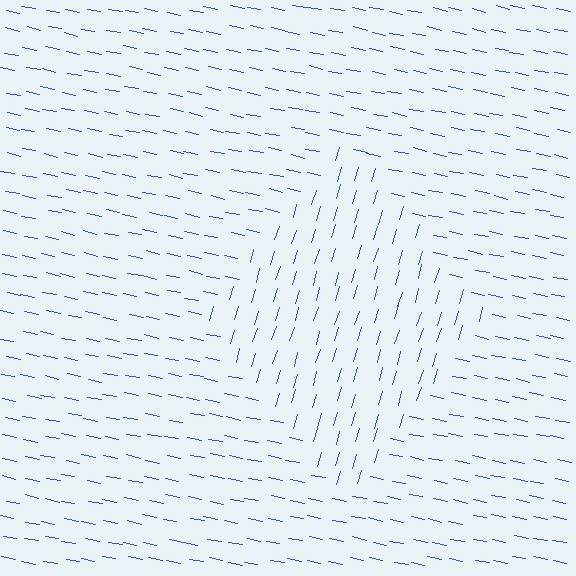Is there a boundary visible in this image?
Yes, there is a texture boundary formed by a change in line orientation.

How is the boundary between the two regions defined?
The boundary is defined purely by a change in line orientation (approximately 85 degrees difference). All lines are the same color and thickness.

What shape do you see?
I see a diamond.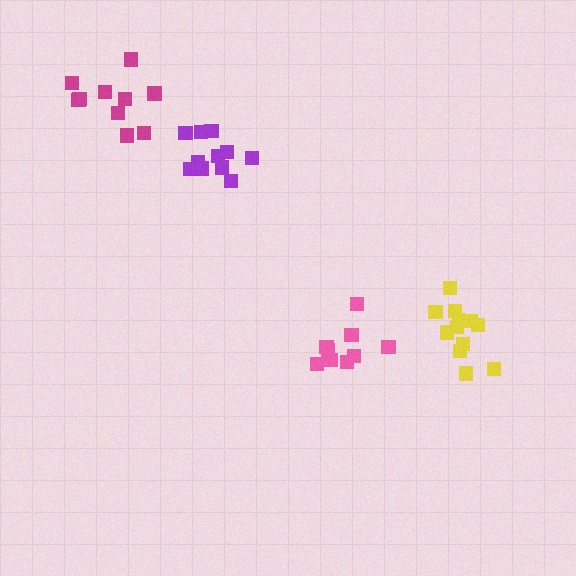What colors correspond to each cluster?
The clusters are colored: magenta, pink, purple, yellow.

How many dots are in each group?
Group 1: 10 dots, Group 2: 9 dots, Group 3: 11 dots, Group 4: 12 dots (42 total).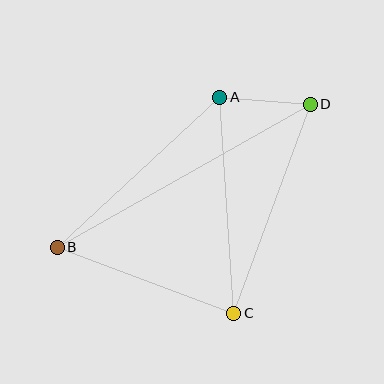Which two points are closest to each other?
Points A and D are closest to each other.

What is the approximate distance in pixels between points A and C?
The distance between A and C is approximately 216 pixels.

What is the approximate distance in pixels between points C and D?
The distance between C and D is approximately 222 pixels.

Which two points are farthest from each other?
Points B and D are farthest from each other.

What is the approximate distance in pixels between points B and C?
The distance between B and C is approximately 189 pixels.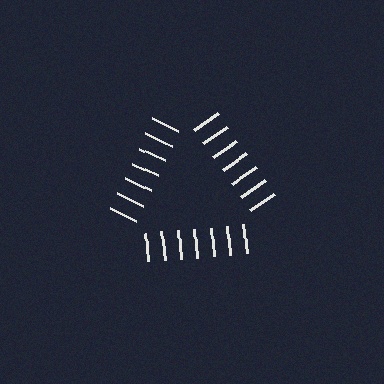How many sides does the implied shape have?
3 sides — the line-ends trace a triangle.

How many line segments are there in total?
21 — 7 along each of the 3 edges.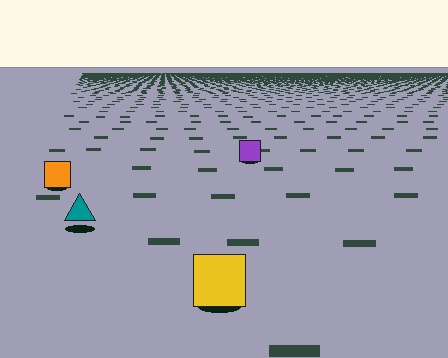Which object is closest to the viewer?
The yellow square is closest. The texture marks near it are larger and more spread out.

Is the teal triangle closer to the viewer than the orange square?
Yes. The teal triangle is closer — you can tell from the texture gradient: the ground texture is coarser near it.